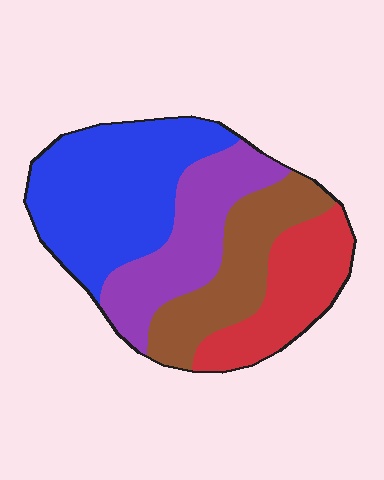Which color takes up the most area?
Blue, at roughly 35%.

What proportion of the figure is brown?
Brown takes up about one fifth (1/5) of the figure.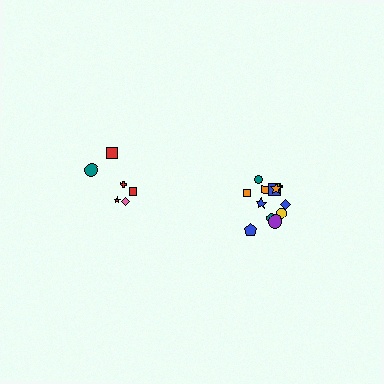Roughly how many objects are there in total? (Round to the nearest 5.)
Roughly 20 objects in total.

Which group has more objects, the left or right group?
The right group.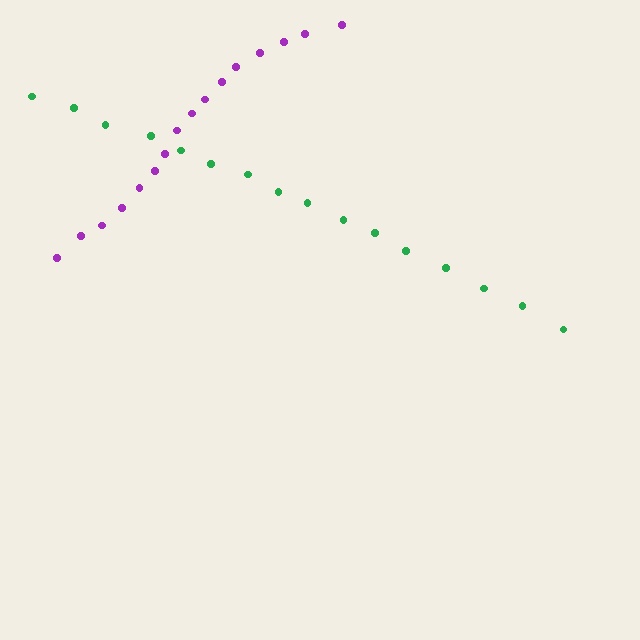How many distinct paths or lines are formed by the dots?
There are 2 distinct paths.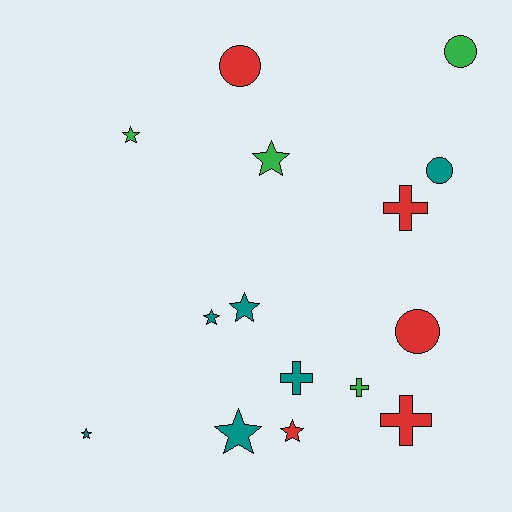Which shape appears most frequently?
Star, with 7 objects.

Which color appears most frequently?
Teal, with 6 objects.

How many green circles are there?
There is 1 green circle.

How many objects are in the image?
There are 15 objects.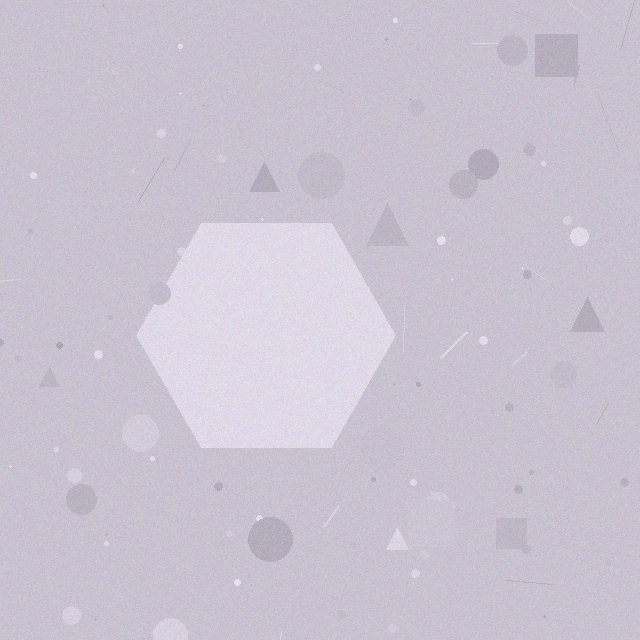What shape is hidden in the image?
A hexagon is hidden in the image.